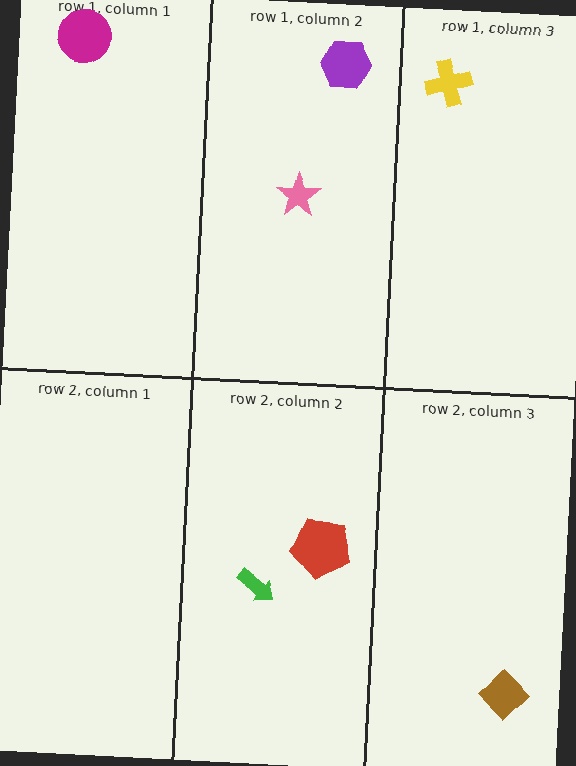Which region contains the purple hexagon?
The row 1, column 2 region.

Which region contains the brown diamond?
The row 2, column 3 region.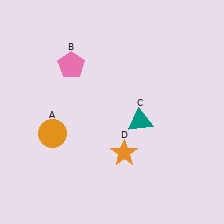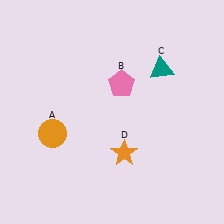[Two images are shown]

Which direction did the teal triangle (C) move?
The teal triangle (C) moved up.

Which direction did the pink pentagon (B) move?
The pink pentagon (B) moved right.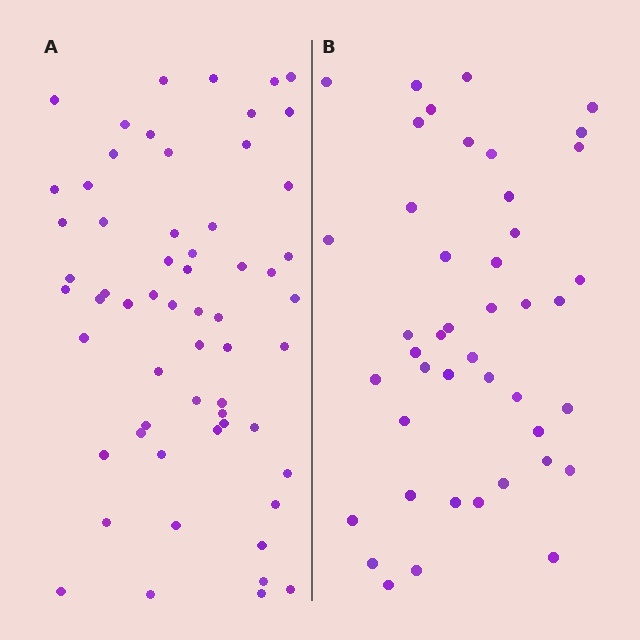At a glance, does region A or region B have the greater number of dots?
Region A (the left region) has more dots.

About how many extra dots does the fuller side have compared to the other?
Region A has approximately 15 more dots than region B.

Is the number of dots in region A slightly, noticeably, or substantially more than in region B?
Region A has noticeably more, but not dramatically so. The ratio is roughly 1.4 to 1.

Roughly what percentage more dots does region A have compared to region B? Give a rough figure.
About 35% more.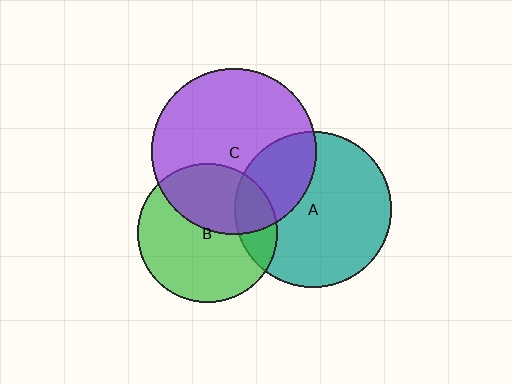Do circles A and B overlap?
Yes.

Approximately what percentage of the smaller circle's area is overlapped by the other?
Approximately 20%.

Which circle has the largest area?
Circle C (purple).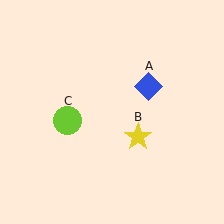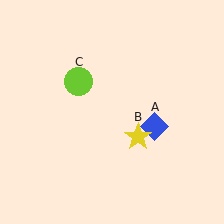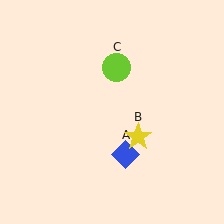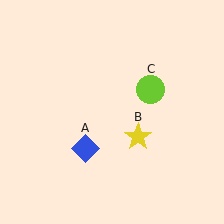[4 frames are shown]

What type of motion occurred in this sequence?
The blue diamond (object A), lime circle (object C) rotated clockwise around the center of the scene.